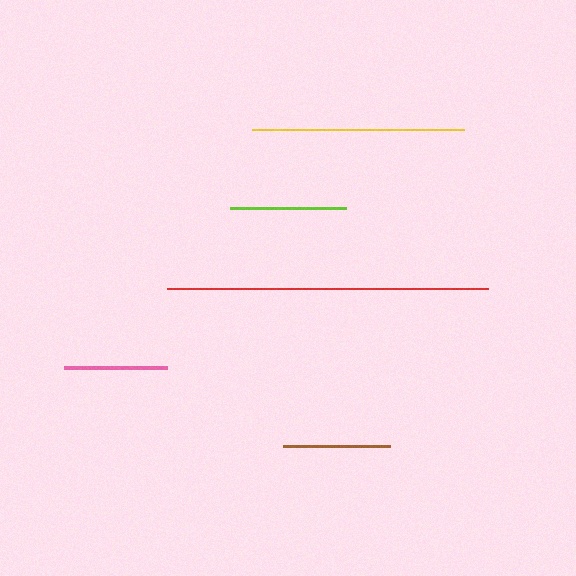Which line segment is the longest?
The red line is the longest at approximately 321 pixels.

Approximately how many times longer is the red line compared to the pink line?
The red line is approximately 3.1 times the length of the pink line.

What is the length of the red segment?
The red segment is approximately 321 pixels long.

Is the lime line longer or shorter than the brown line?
The lime line is longer than the brown line.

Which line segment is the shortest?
The pink line is the shortest at approximately 102 pixels.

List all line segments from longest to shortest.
From longest to shortest: red, yellow, lime, brown, pink.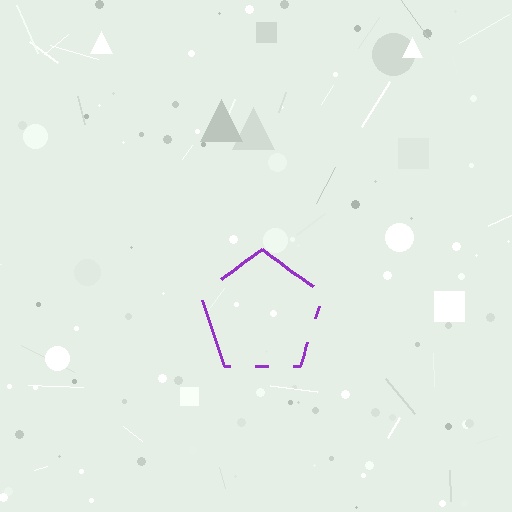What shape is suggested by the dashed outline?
The dashed outline suggests a pentagon.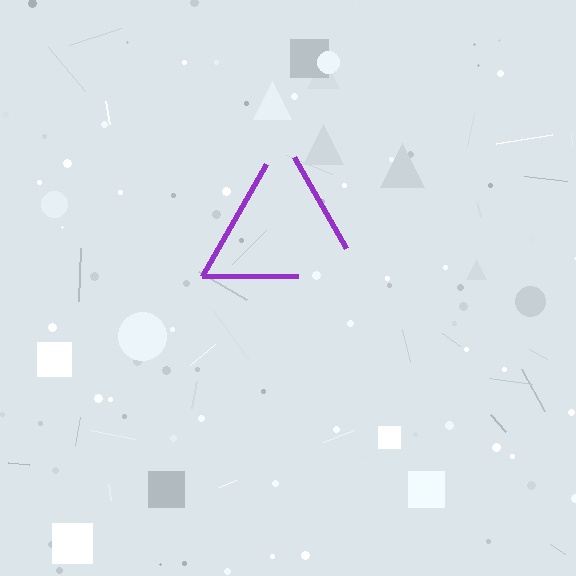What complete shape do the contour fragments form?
The contour fragments form a triangle.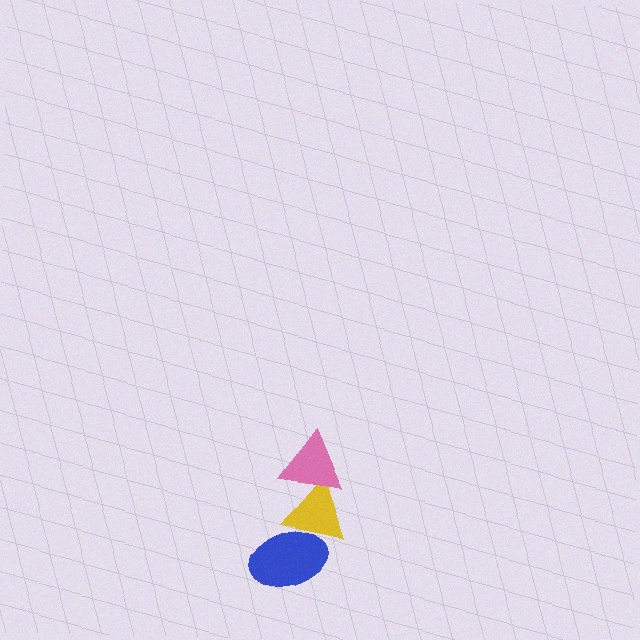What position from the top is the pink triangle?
The pink triangle is 1st from the top.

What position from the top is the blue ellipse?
The blue ellipse is 3rd from the top.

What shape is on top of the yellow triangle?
The pink triangle is on top of the yellow triangle.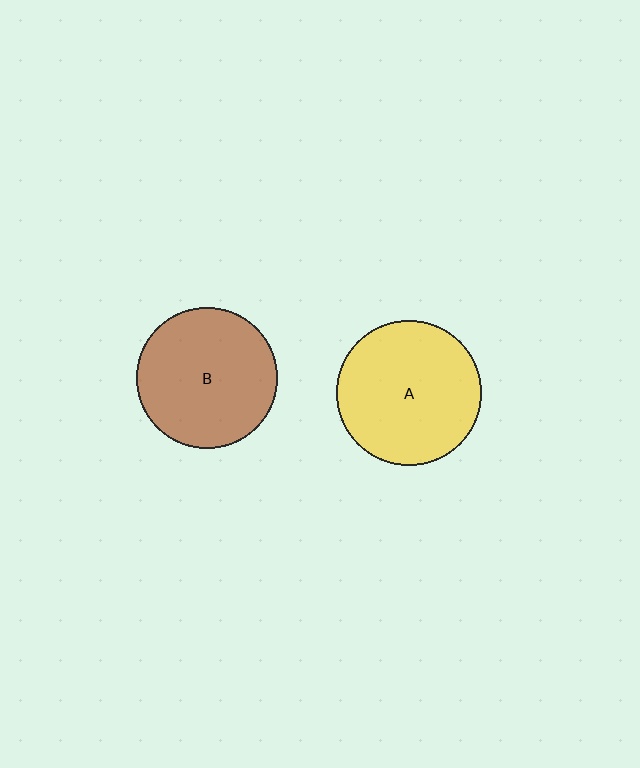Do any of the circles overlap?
No, none of the circles overlap.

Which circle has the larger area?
Circle A (yellow).